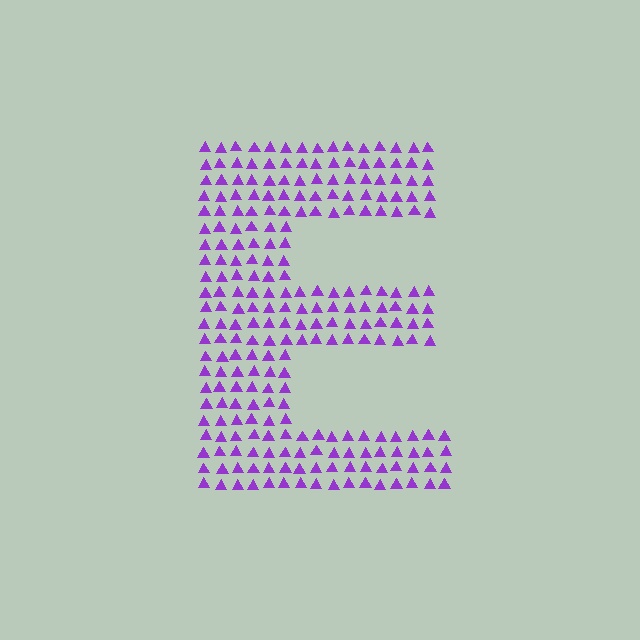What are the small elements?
The small elements are triangles.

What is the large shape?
The large shape is the letter E.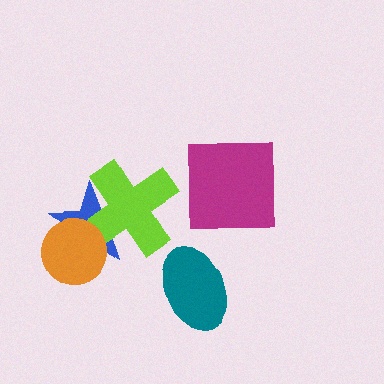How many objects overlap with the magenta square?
0 objects overlap with the magenta square.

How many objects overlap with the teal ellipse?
0 objects overlap with the teal ellipse.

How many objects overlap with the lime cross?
2 objects overlap with the lime cross.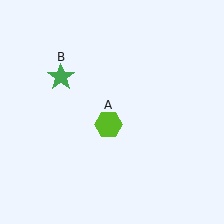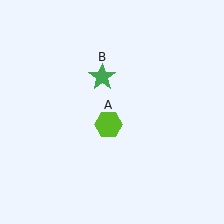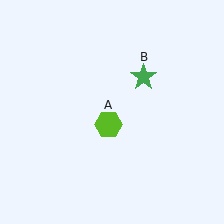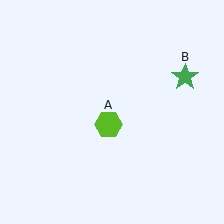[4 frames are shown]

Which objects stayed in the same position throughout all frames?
Lime hexagon (object A) remained stationary.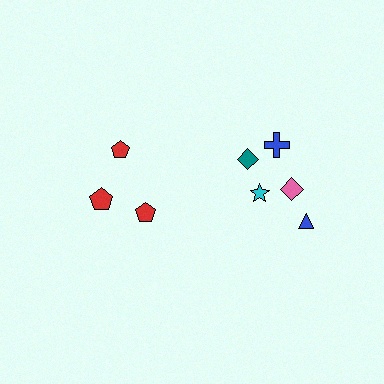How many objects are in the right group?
There are 5 objects.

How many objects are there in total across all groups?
There are 8 objects.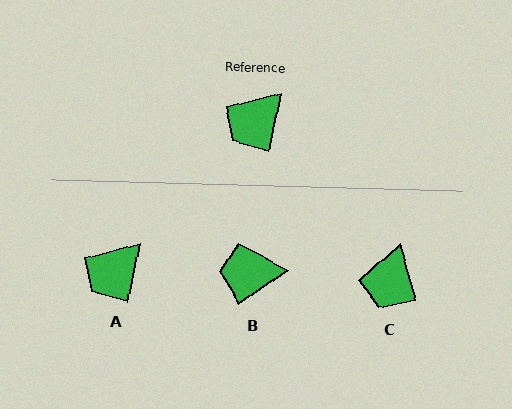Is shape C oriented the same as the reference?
No, it is off by about 27 degrees.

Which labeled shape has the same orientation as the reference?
A.